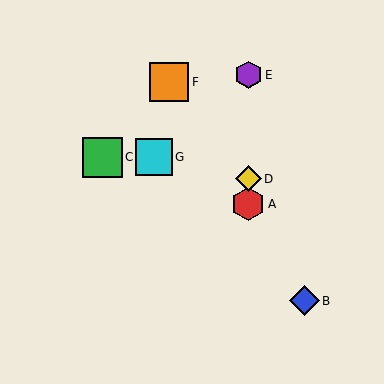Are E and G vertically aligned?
No, E is at x≈248 and G is at x≈154.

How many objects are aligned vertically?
3 objects (A, D, E) are aligned vertically.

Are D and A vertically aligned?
Yes, both are at x≈248.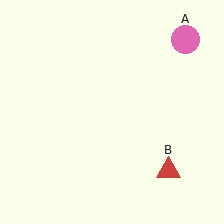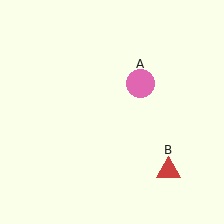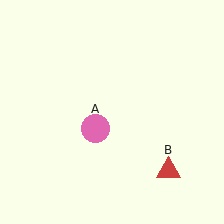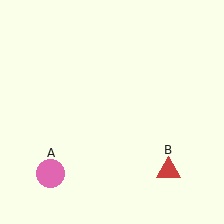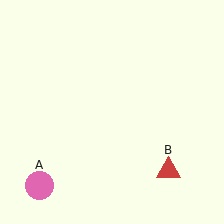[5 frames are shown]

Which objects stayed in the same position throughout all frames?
Red triangle (object B) remained stationary.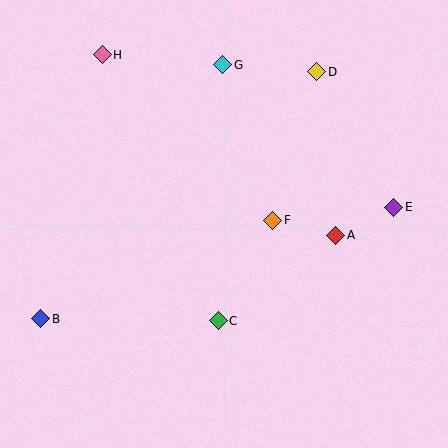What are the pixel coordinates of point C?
Point C is at (218, 321).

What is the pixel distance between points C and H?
The distance between C and H is 290 pixels.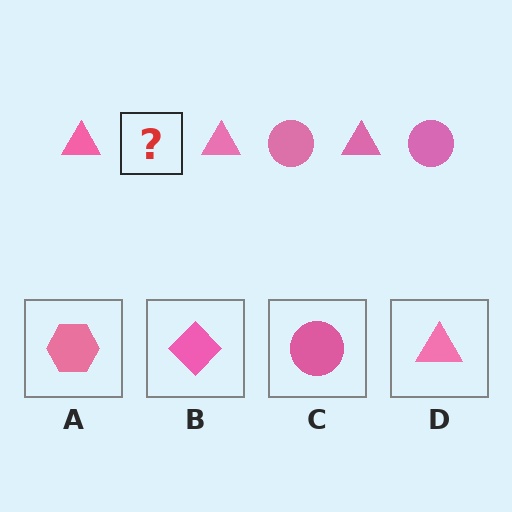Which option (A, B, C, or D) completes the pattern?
C.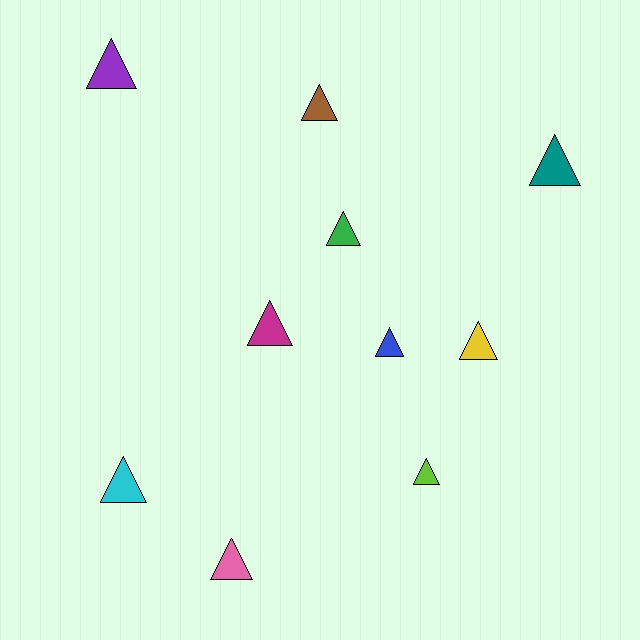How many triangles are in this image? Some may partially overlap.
There are 10 triangles.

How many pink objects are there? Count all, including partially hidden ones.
There is 1 pink object.